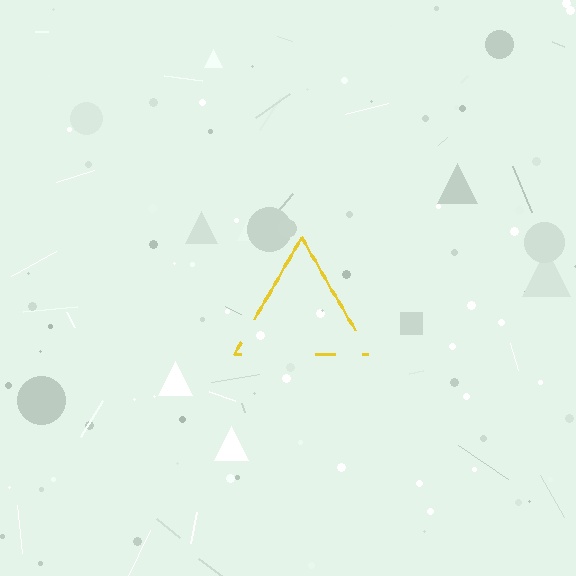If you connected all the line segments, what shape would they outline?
They would outline a triangle.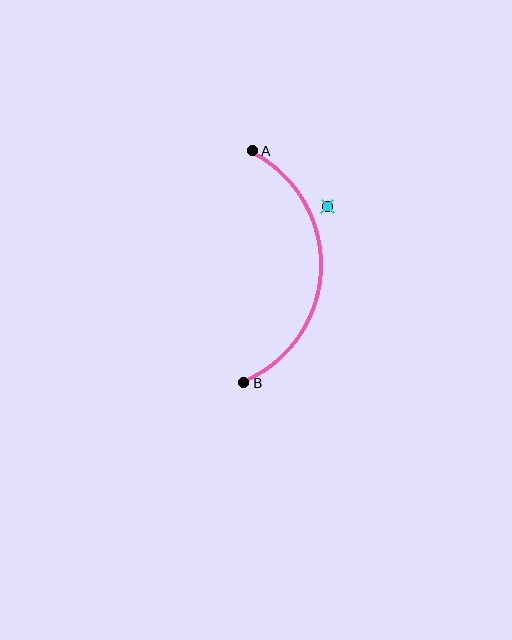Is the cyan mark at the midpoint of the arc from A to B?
No — the cyan mark does not lie on the arc at all. It sits slightly outside the curve.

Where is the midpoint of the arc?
The arc midpoint is the point on the curve farthest from the straight line joining A and B. It sits to the right of that line.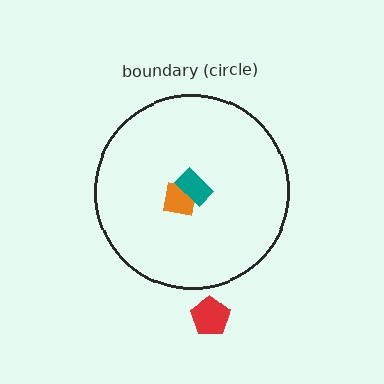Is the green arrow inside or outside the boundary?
Inside.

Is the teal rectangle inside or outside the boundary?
Inside.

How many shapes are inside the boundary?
3 inside, 1 outside.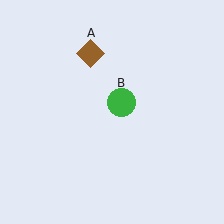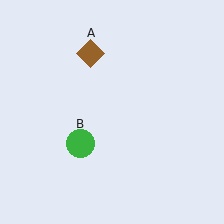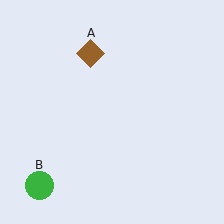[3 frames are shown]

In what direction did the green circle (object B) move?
The green circle (object B) moved down and to the left.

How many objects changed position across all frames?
1 object changed position: green circle (object B).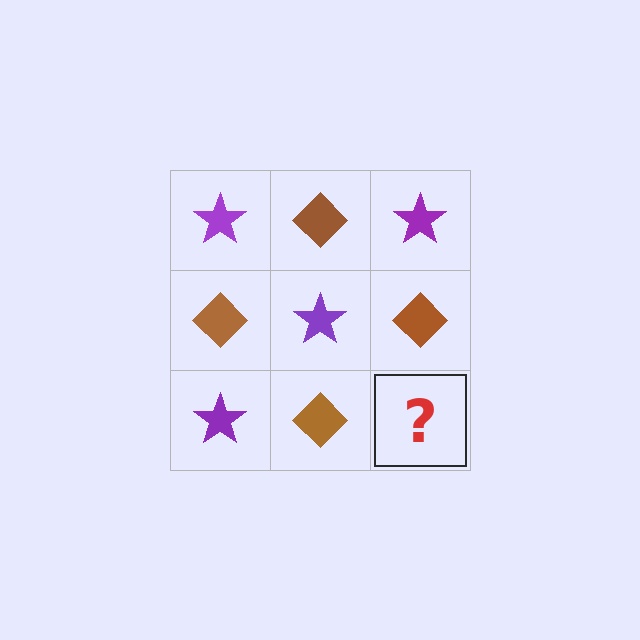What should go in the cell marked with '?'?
The missing cell should contain a purple star.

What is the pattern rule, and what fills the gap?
The rule is that it alternates purple star and brown diamond in a checkerboard pattern. The gap should be filled with a purple star.